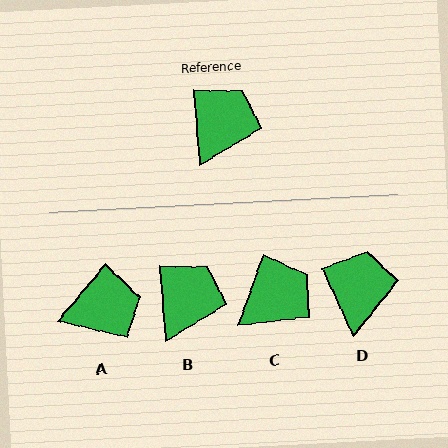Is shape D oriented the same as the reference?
No, it is off by about 21 degrees.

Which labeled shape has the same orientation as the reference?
B.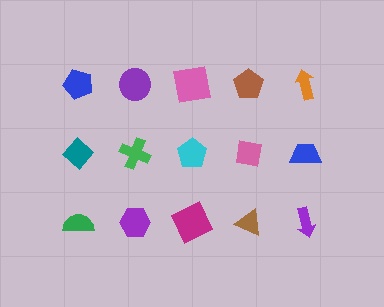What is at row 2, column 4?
A pink square.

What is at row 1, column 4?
A brown pentagon.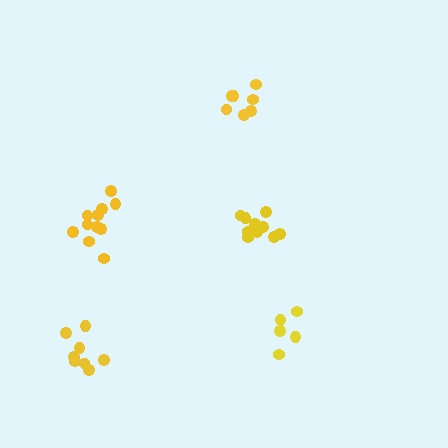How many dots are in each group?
Group 1: 7 dots, Group 2: 10 dots, Group 3: 5 dots, Group 4: 11 dots, Group 5: 8 dots (41 total).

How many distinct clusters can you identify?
There are 5 distinct clusters.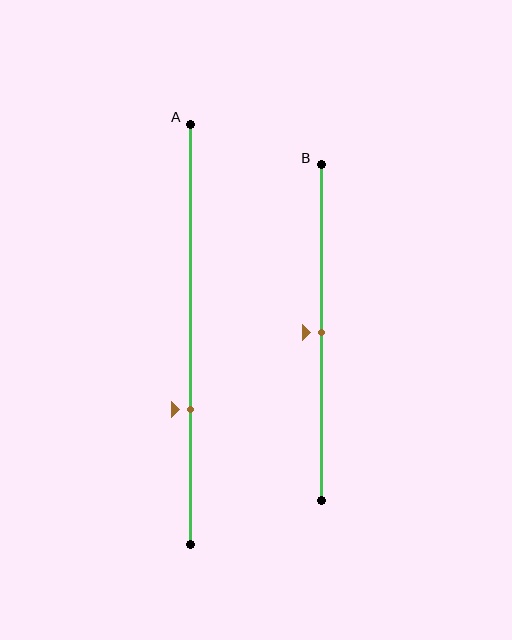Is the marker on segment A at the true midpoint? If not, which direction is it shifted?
No, the marker on segment A is shifted downward by about 18% of the segment length.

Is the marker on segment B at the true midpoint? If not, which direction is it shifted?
Yes, the marker on segment B is at the true midpoint.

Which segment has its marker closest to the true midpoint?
Segment B has its marker closest to the true midpoint.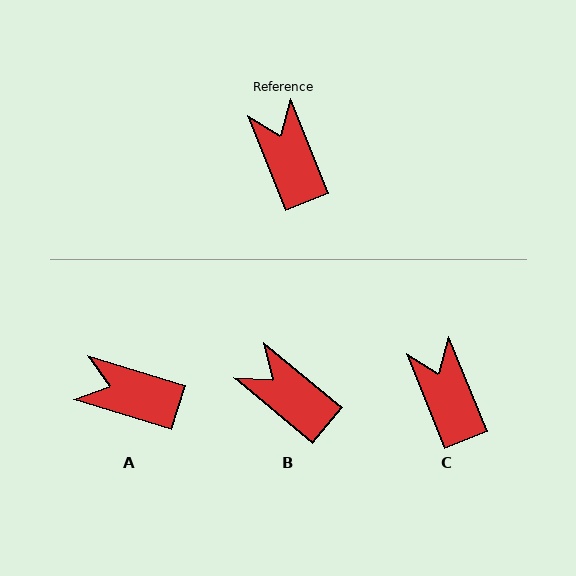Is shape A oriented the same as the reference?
No, it is off by about 51 degrees.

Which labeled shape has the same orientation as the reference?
C.